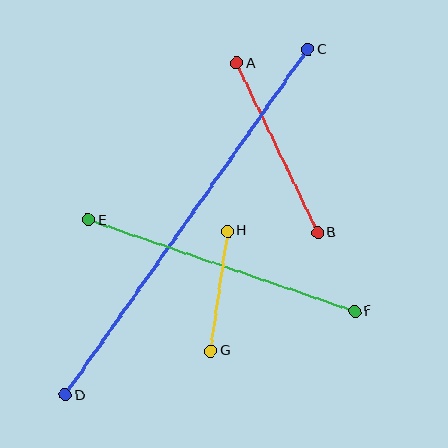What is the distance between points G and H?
The distance is approximately 121 pixels.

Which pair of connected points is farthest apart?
Points C and D are farthest apart.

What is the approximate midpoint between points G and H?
The midpoint is at approximately (219, 291) pixels.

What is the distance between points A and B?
The distance is approximately 188 pixels.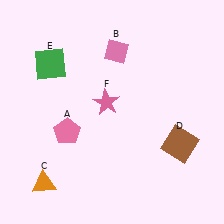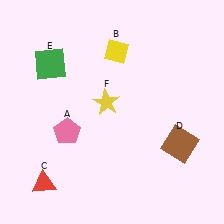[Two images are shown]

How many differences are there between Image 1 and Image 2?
There are 3 differences between the two images.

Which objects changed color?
B changed from pink to yellow. C changed from orange to red. F changed from pink to yellow.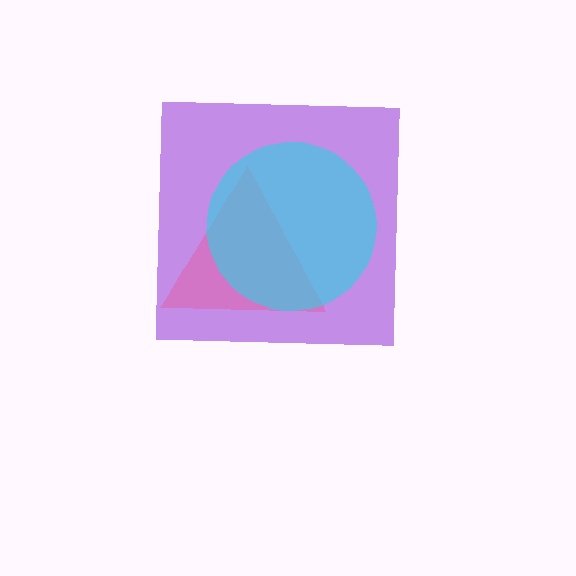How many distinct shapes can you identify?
There are 3 distinct shapes: a purple square, a pink triangle, a cyan circle.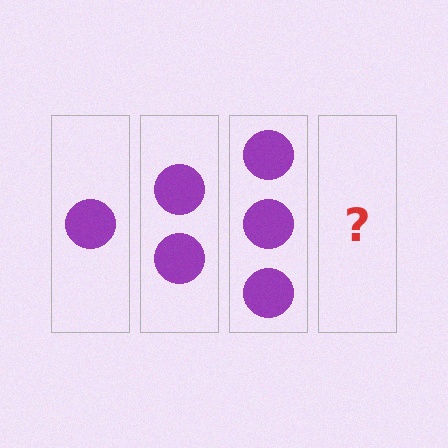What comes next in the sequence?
The next element should be 4 circles.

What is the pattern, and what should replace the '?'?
The pattern is that each step adds one more circle. The '?' should be 4 circles.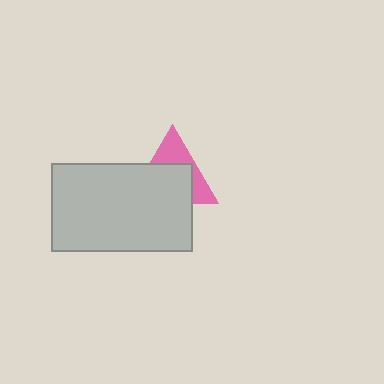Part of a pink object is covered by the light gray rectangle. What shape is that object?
It is a triangle.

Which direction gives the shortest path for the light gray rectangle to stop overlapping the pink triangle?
Moving down gives the shortest separation.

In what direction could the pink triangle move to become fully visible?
The pink triangle could move up. That would shift it out from behind the light gray rectangle entirely.